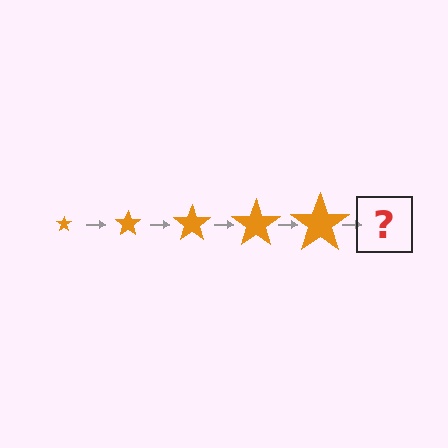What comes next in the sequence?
The next element should be an orange star, larger than the previous one.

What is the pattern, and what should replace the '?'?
The pattern is that the star gets progressively larger each step. The '?' should be an orange star, larger than the previous one.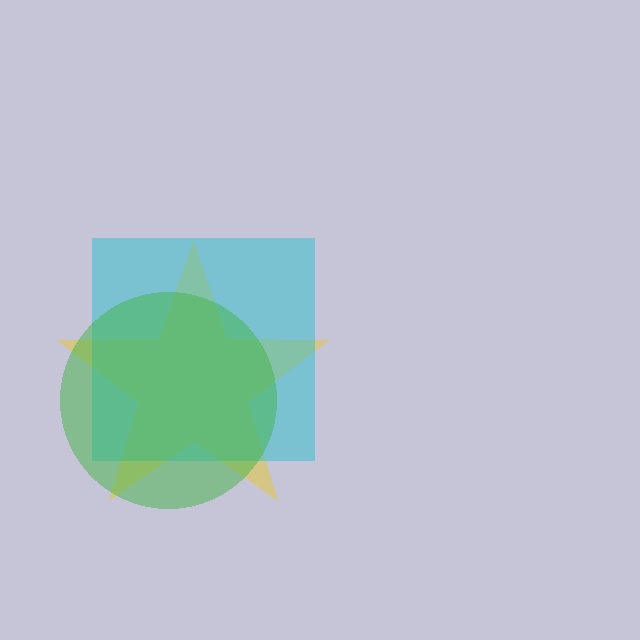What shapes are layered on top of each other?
The layered shapes are: a yellow star, a cyan square, a green circle.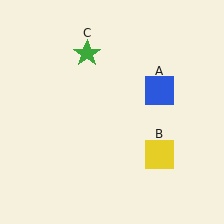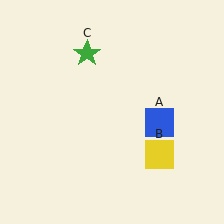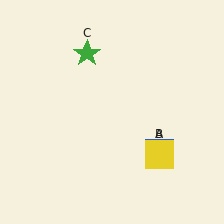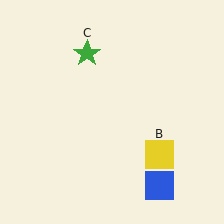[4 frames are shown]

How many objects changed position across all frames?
1 object changed position: blue square (object A).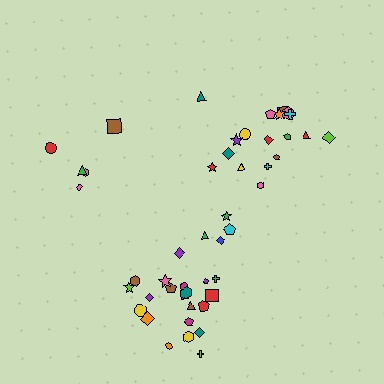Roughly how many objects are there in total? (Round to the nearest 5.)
Roughly 50 objects in total.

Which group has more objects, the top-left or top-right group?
The top-right group.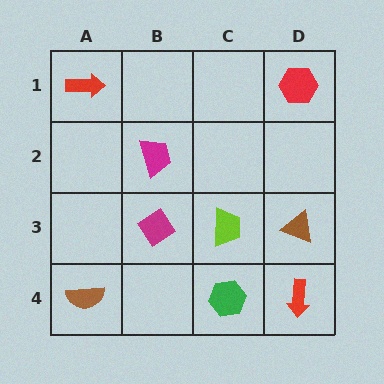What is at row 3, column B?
A magenta diamond.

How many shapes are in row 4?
3 shapes.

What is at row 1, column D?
A red hexagon.